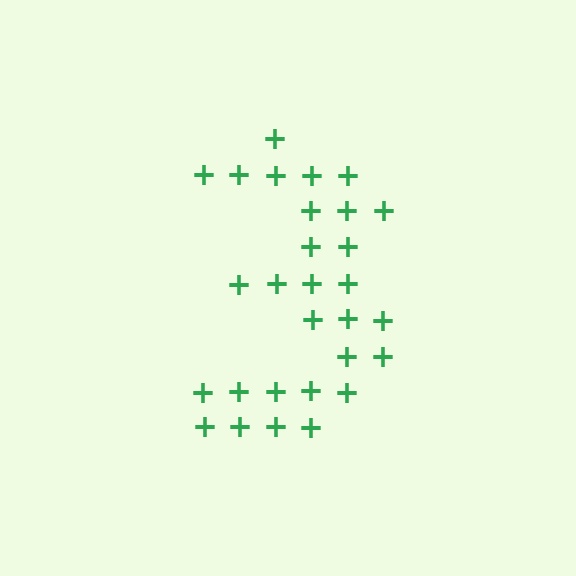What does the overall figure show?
The overall figure shows the digit 3.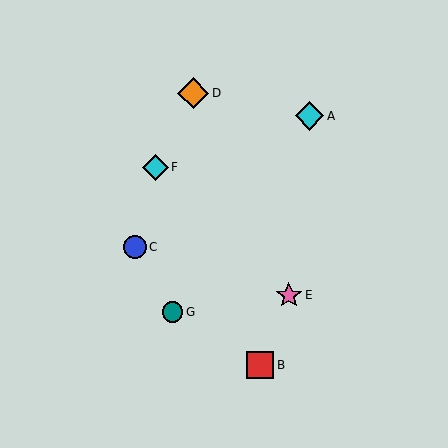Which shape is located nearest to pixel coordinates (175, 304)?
The teal circle (labeled G) at (173, 312) is nearest to that location.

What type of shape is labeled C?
Shape C is a blue circle.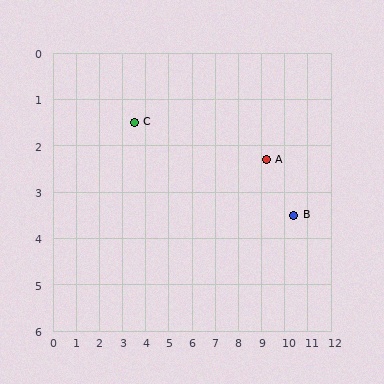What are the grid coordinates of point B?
Point B is at approximately (10.4, 3.5).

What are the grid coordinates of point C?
Point C is at approximately (3.5, 1.5).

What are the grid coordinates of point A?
Point A is at approximately (9.2, 2.3).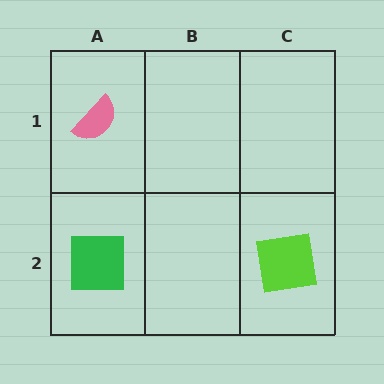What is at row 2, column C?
A lime square.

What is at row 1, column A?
A pink semicircle.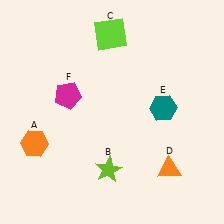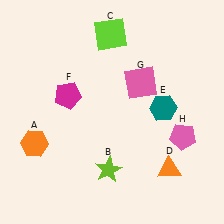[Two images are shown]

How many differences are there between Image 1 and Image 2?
There are 2 differences between the two images.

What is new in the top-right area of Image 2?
A pink square (G) was added in the top-right area of Image 2.